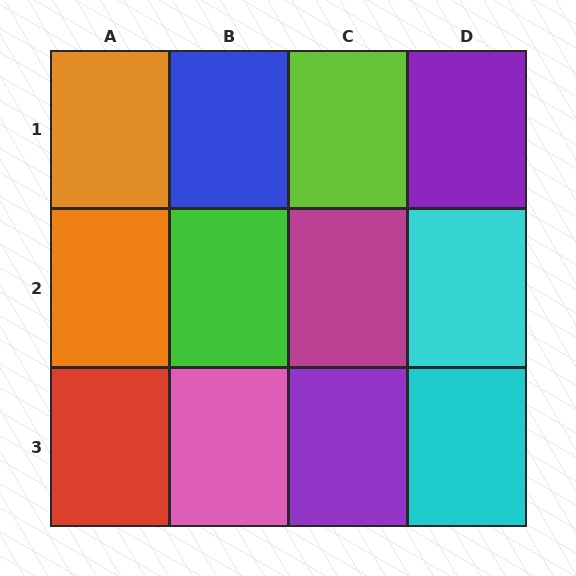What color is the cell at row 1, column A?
Orange.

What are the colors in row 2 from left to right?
Orange, green, magenta, cyan.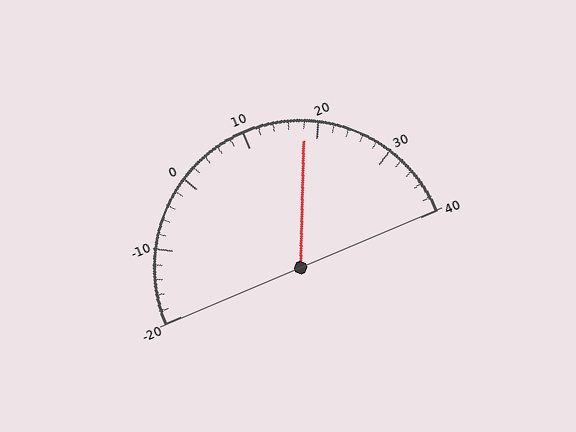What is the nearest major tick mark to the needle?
The nearest major tick mark is 20.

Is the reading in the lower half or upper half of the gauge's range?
The reading is in the upper half of the range (-20 to 40).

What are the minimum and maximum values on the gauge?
The gauge ranges from -20 to 40.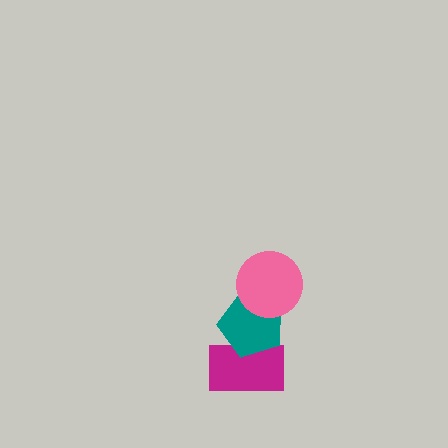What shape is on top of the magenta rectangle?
The teal pentagon is on top of the magenta rectangle.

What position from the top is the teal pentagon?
The teal pentagon is 2nd from the top.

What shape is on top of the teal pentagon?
The pink circle is on top of the teal pentagon.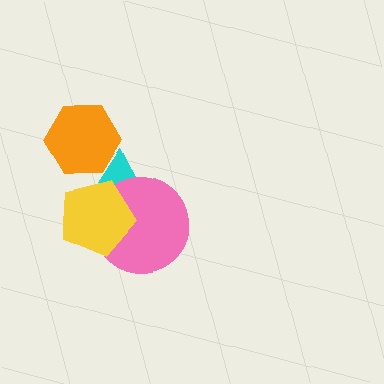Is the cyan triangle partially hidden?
Yes, it is partially covered by another shape.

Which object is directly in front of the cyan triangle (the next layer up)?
The pink circle is directly in front of the cyan triangle.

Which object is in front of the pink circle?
The yellow pentagon is in front of the pink circle.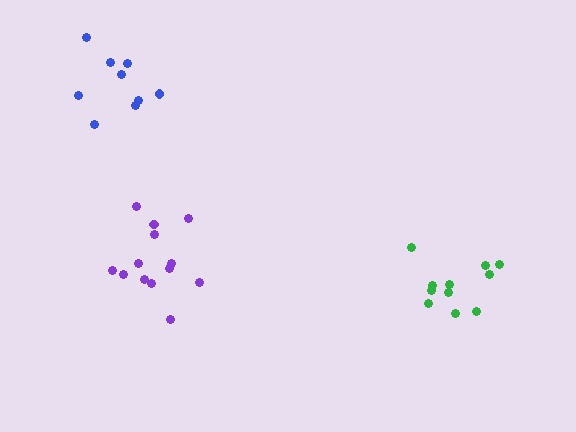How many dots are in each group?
Group 1: 9 dots, Group 2: 13 dots, Group 3: 11 dots (33 total).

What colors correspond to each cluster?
The clusters are colored: blue, purple, green.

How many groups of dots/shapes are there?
There are 3 groups.